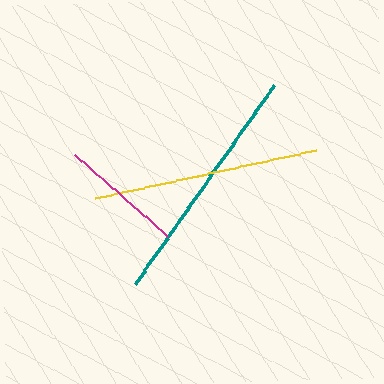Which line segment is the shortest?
The magenta line is the shortest at approximately 124 pixels.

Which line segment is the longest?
The teal line is the longest at approximately 242 pixels.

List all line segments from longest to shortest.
From longest to shortest: teal, yellow, magenta.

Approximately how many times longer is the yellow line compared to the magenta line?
The yellow line is approximately 1.8 times the length of the magenta line.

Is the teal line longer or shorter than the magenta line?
The teal line is longer than the magenta line.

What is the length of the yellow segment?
The yellow segment is approximately 226 pixels long.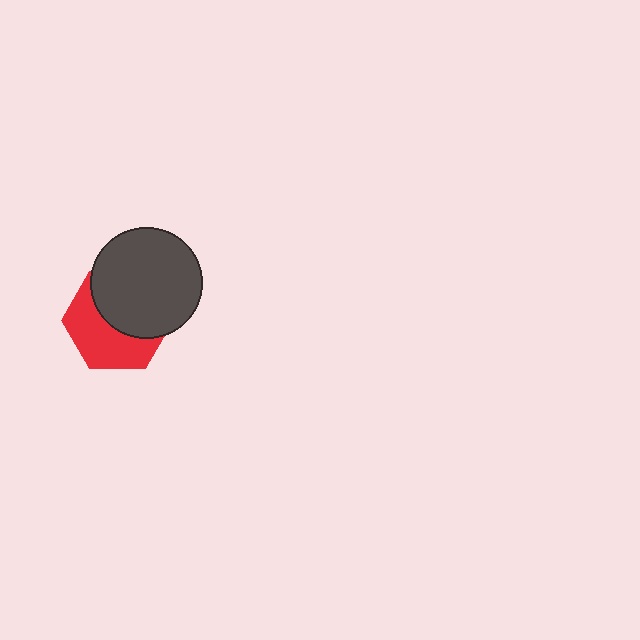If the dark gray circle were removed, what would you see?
You would see the complete red hexagon.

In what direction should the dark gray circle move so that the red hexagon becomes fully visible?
The dark gray circle should move up. That is the shortest direction to clear the overlap and leave the red hexagon fully visible.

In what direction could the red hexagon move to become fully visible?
The red hexagon could move down. That would shift it out from behind the dark gray circle entirely.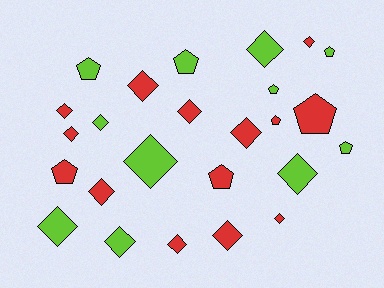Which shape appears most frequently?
Diamond, with 16 objects.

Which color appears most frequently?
Red, with 14 objects.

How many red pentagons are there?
There are 4 red pentagons.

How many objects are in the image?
There are 25 objects.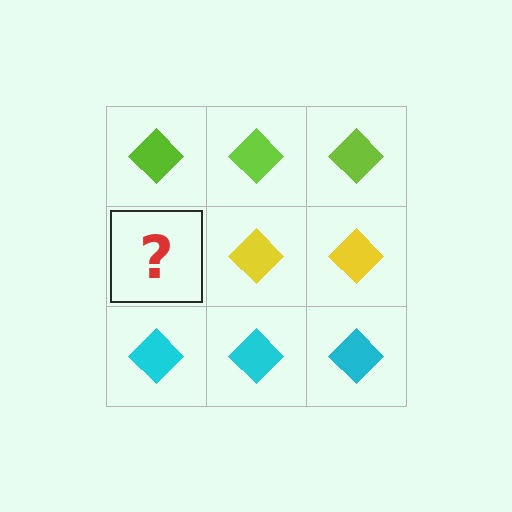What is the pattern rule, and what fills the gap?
The rule is that each row has a consistent color. The gap should be filled with a yellow diamond.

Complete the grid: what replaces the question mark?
The question mark should be replaced with a yellow diamond.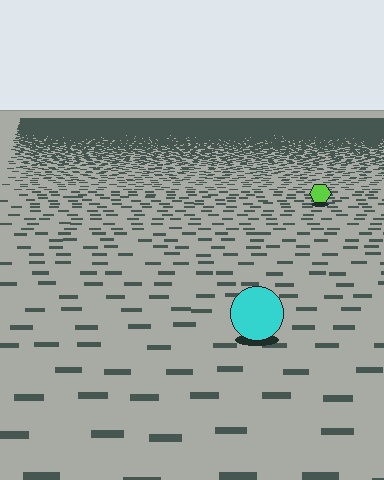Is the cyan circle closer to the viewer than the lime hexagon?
Yes. The cyan circle is closer — you can tell from the texture gradient: the ground texture is coarser near it.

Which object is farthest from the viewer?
The lime hexagon is farthest from the viewer. It appears smaller and the ground texture around it is denser.